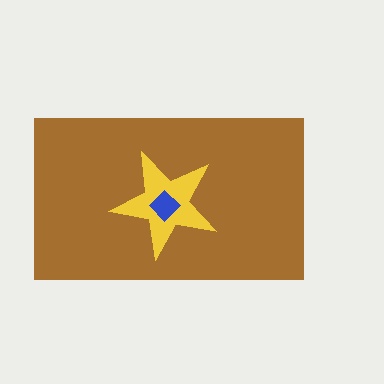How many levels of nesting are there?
3.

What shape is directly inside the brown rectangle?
The yellow star.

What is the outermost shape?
The brown rectangle.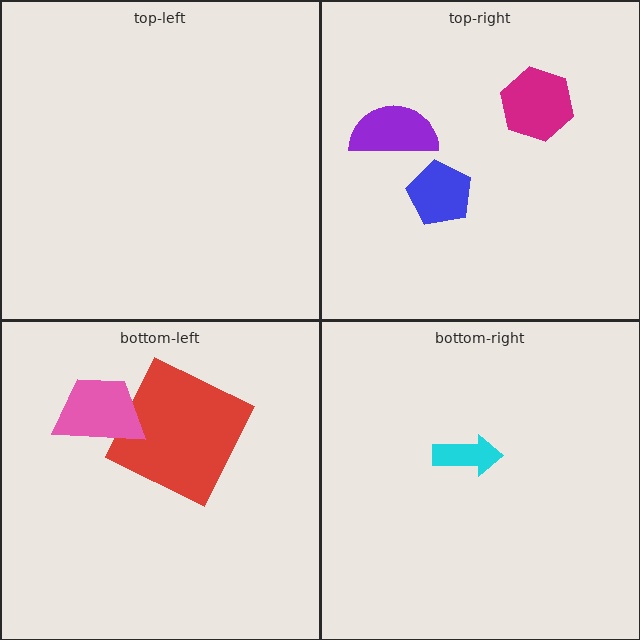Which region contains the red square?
The bottom-left region.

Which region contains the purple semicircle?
The top-right region.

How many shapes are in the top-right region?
3.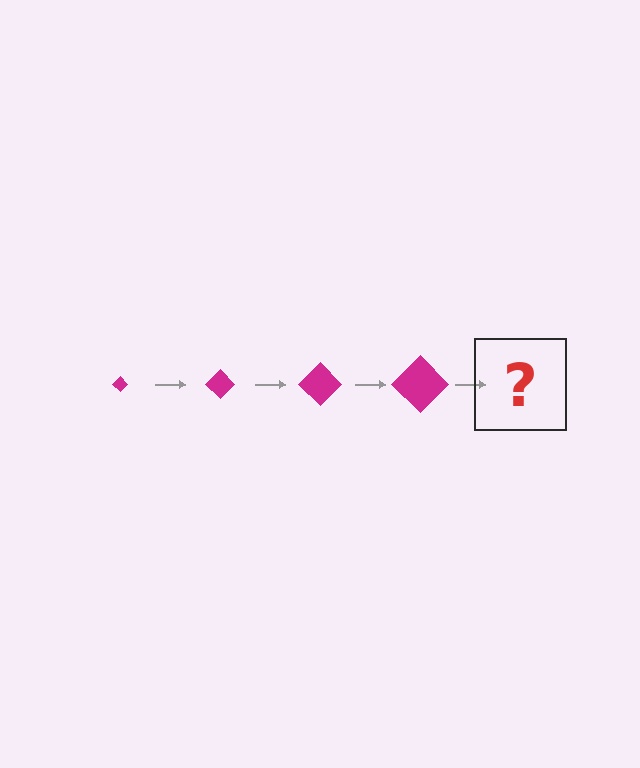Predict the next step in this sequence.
The next step is a magenta diamond, larger than the previous one.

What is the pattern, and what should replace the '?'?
The pattern is that the diamond gets progressively larger each step. The '?' should be a magenta diamond, larger than the previous one.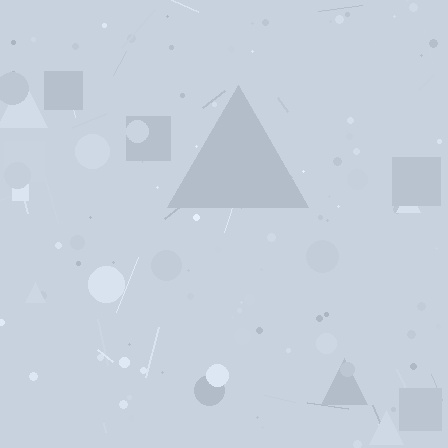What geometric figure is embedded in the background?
A triangle is embedded in the background.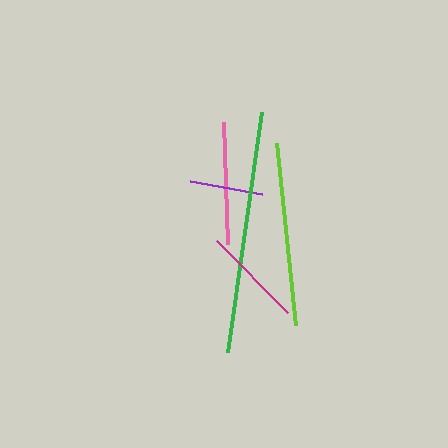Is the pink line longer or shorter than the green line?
The green line is longer than the pink line.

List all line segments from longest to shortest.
From longest to shortest: green, lime, pink, magenta, purple.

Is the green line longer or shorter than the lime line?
The green line is longer than the lime line.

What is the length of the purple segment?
The purple segment is approximately 73 pixels long.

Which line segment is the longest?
The green line is the longest at approximately 242 pixels.